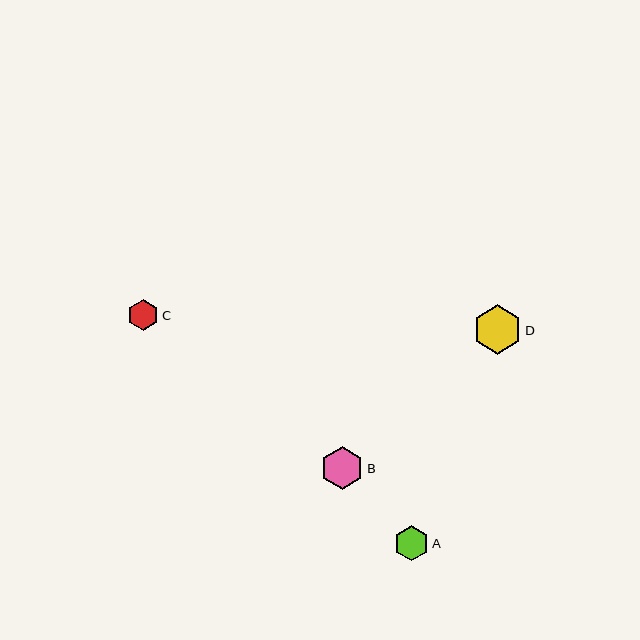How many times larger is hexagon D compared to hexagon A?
Hexagon D is approximately 1.4 times the size of hexagon A.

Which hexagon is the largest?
Hexagon D is the largest with a size of approximately 49 pixels.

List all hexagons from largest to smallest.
From largest to smallest: D, B, A, C.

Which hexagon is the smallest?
Hexagon C is the smallest with a size of approximately 31 pixels.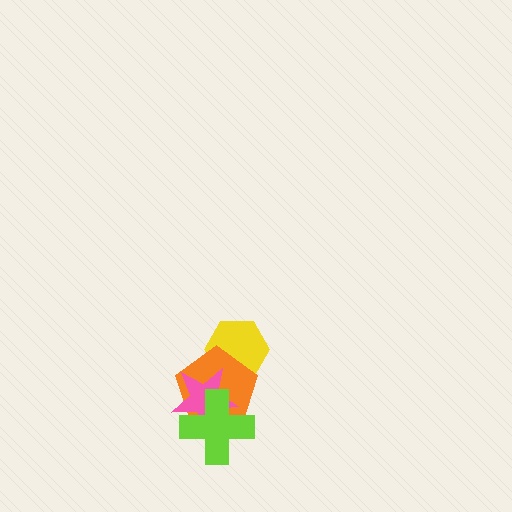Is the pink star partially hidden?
Yes, it is partially covered by another shape.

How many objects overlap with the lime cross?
2 objects overlap with the lime cross.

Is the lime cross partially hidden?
No, no other shape covers it.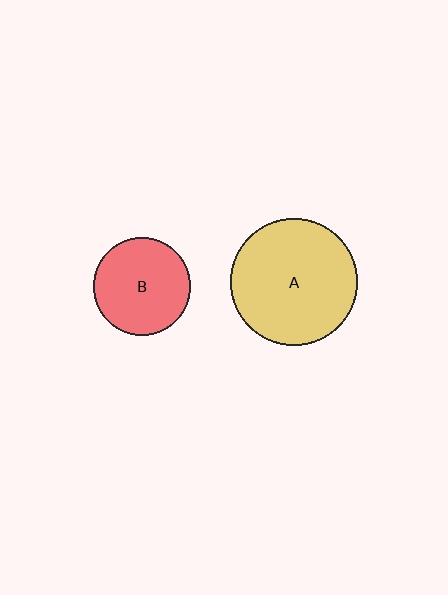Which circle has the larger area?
Circle A (yellow).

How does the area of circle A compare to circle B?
Approximately 1.7 times.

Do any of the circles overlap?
No, none of the circles overlap.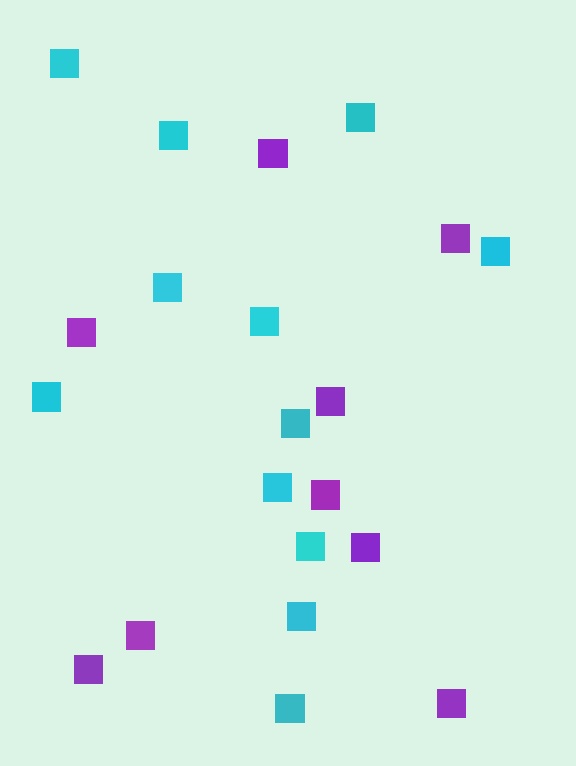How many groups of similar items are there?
There are 2 groups: one group of purple squares (9) and one group of cyan squares (12).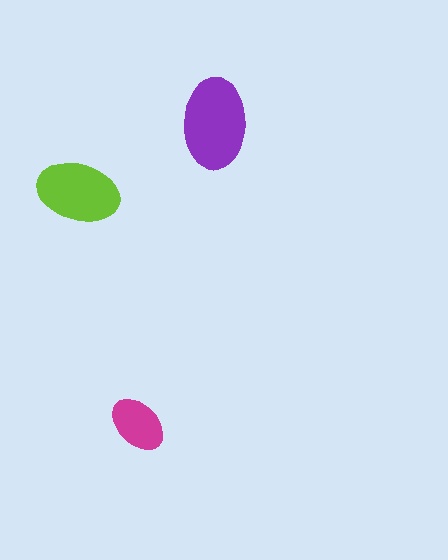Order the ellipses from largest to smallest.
the purple one, the lime one, the magenta one.